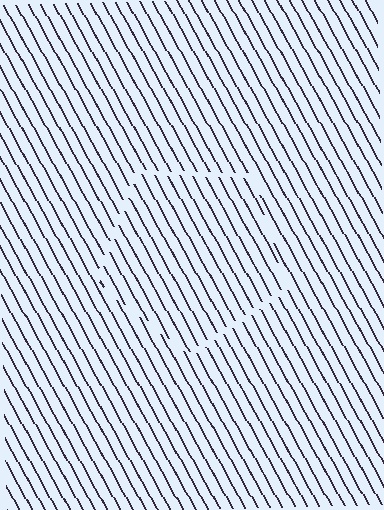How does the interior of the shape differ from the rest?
The interior of the shape contains the same grating, shifted by half a period — the contour is defined by the phase discontinuity where line-ends from the inner and outer gratings abut.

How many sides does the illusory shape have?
5 sides — the line-ends trace a pentagon.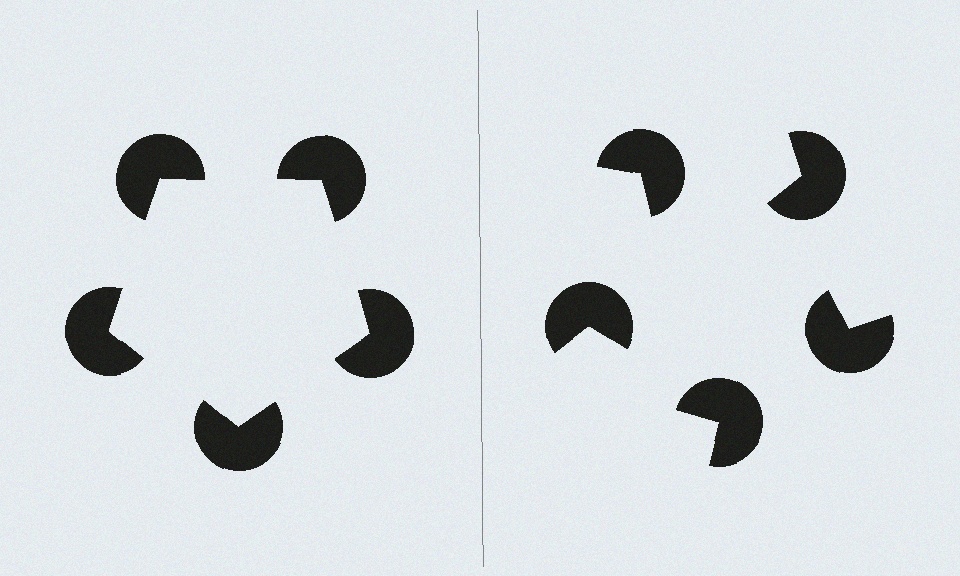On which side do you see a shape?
An illusory pentagon appears on the left side. On the right side the wedge cuts are rotated, so no coherent shape forms.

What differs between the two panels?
The pac-man discs are positioned identically on both sides; only the wedge orientations differ. On the left they align to a pentagon; on the right they are misaligned.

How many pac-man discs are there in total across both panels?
10 — 5 on each side.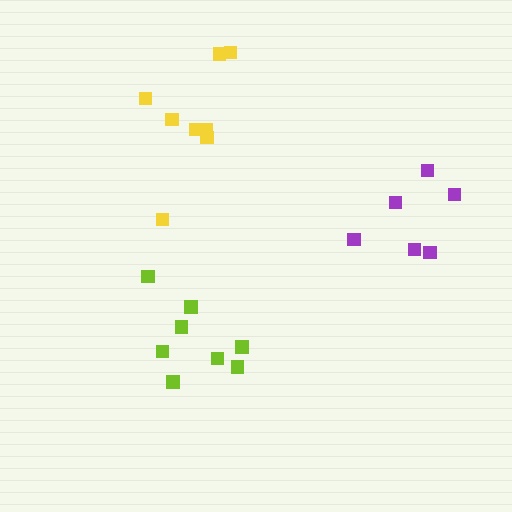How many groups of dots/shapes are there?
There are 3 groups.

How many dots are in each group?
Group 1: 8 dots, Group 2: 6 dots, Group 3: 8 dots (22 total).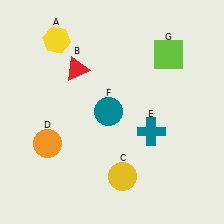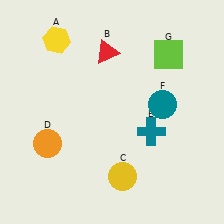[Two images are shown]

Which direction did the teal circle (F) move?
The teal circle (F) moved right.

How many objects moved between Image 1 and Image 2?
2 objects moved between the two images.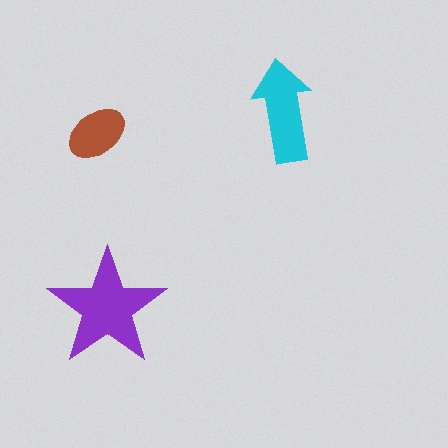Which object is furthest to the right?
The cyan arrow is rightmost.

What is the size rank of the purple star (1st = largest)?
1st.